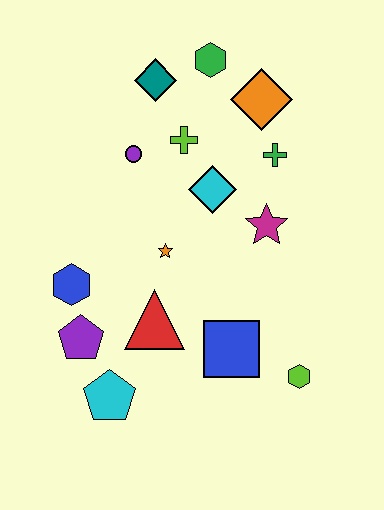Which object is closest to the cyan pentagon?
The purple pentagon is closest to the cyan pentagon.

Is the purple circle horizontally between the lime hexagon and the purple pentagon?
Yes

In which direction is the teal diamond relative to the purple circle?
The teal diamond is above the purple circle.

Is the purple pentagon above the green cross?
No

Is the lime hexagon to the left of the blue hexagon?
No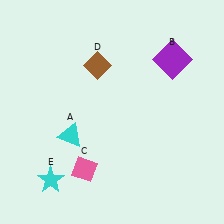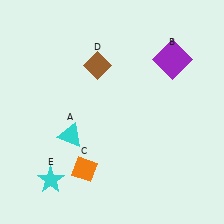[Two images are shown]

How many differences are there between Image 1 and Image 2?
There is 1 difference between the two images.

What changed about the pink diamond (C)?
In Image 1, C is pink. In Image 2, it changed to orange.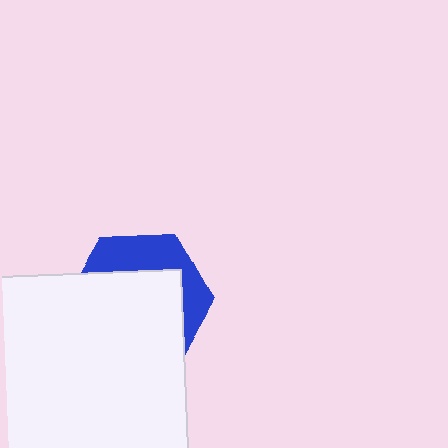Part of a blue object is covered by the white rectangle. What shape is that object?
It is a hexagon.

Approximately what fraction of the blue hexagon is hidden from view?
Roughly 66% of the blue hexagon is hidden behind the white rectangle.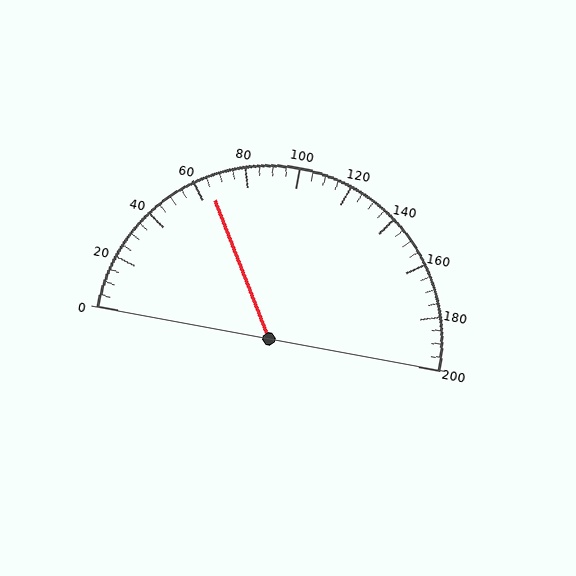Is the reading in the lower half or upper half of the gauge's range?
The reading is in the lower half of the range (0 to 200).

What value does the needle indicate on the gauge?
The needle indicates approximately 65.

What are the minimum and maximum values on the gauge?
The gauge ranges from 0 to 200.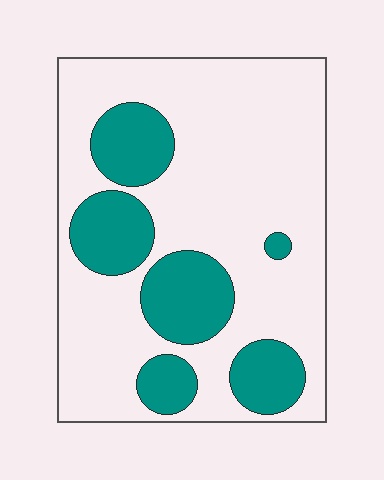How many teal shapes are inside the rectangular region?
6.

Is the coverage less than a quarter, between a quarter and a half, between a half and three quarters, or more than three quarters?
Between a quarter and a half.